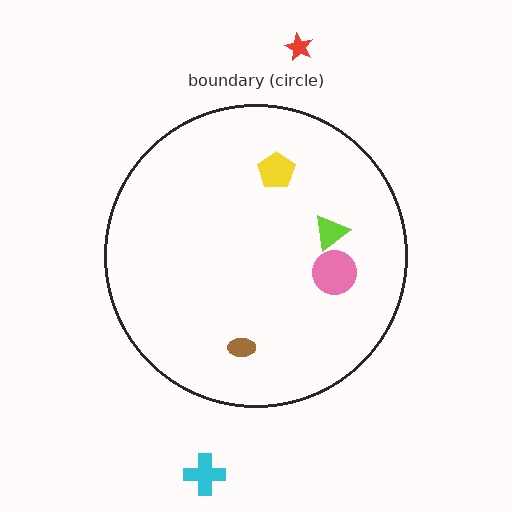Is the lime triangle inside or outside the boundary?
Inside.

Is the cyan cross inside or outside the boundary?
Outside.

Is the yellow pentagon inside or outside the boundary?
Inside.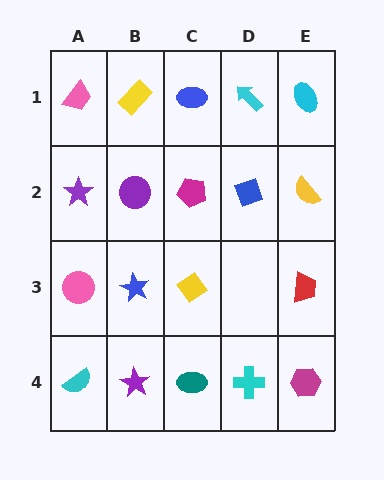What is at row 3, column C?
A yellow diamond.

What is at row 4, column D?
A cyan cross.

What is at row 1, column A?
A pink trapezoid.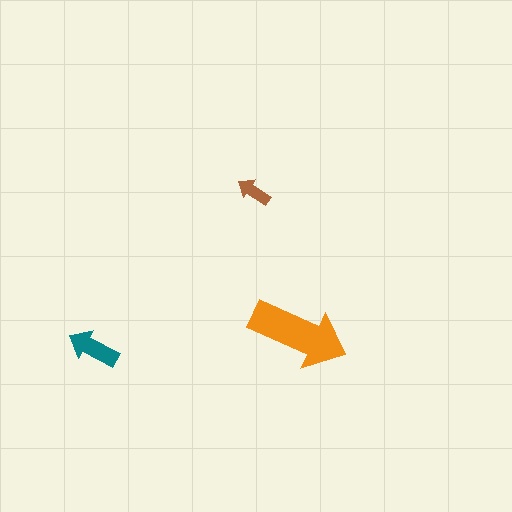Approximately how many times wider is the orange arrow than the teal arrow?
About 2 times wider.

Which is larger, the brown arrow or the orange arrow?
The orange one.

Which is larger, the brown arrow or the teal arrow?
The teal one.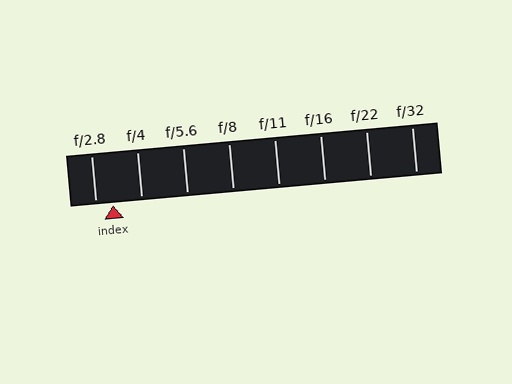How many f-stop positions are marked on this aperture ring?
There are 8 f-stop positions marked.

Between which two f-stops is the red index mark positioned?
The index mark is between f/2.8 and f/4.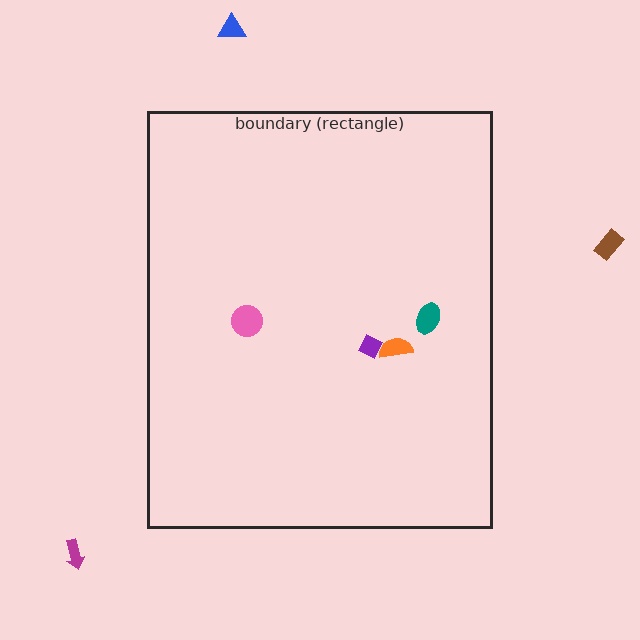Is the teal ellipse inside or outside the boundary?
Inside.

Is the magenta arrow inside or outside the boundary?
Outside.